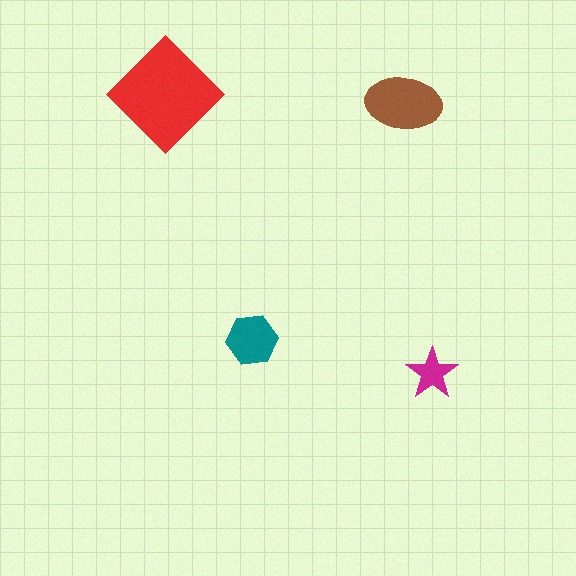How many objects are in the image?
There are 4 objects in the image.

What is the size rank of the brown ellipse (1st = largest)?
2nd.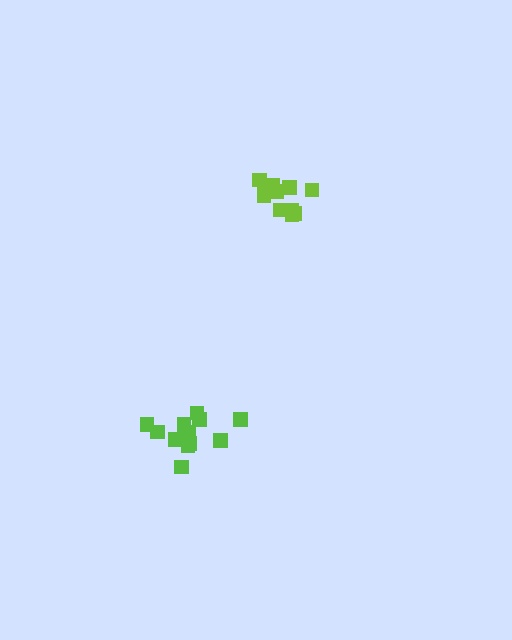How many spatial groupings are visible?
There are 2 spatial groupings.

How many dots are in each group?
Group 1: 11 dots, Group 2: 12 dots (23 total).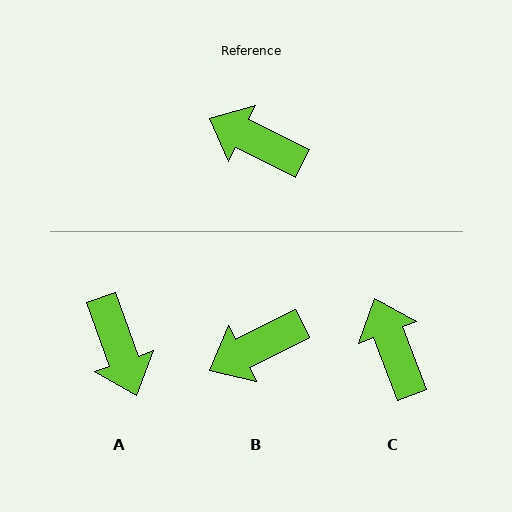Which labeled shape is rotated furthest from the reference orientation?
A, about 135 degrees away.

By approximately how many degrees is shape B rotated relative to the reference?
Approximately 53 degrees counter-clockwise.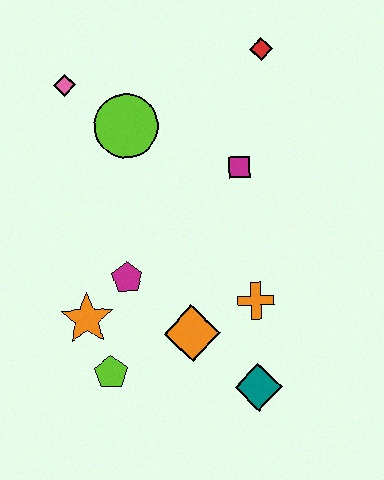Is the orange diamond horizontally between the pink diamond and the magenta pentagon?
No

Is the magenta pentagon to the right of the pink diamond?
Yes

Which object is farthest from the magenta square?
The lime pentagon is farthest from the magenta square.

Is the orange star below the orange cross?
Yes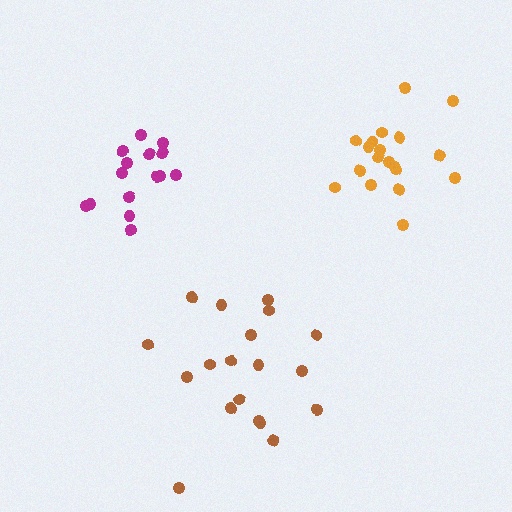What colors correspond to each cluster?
The clusters are colored: brown, orange, magenta.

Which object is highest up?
The orange cluster is topmost.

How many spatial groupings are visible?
There are 3 spatial groupings.